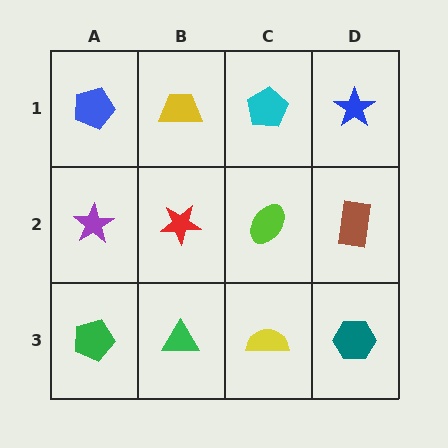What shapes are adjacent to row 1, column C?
A lime ellipse (row 2, column C), a yellow trapezoid (row 1, column B), a blue star (row 1, column D).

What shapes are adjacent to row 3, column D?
A brown rectangle (row 2, column D), a yellow semicircle (row 3, column C).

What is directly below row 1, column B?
A red star.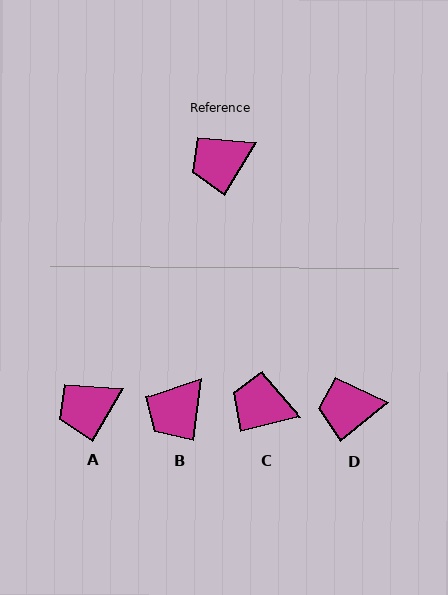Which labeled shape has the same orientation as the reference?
A.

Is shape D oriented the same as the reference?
No, it is off by about 21 degrees.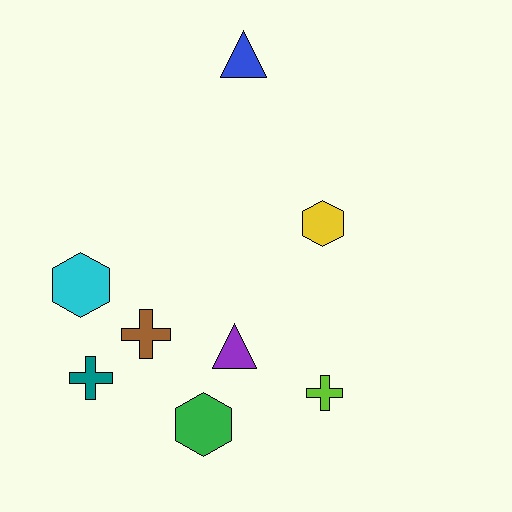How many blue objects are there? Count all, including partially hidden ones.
There is 1 blue object.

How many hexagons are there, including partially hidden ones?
There are 3 hexagons.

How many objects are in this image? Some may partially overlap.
There are 8 objects.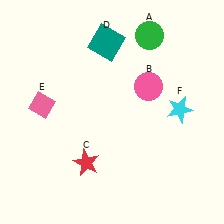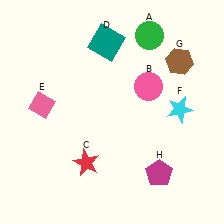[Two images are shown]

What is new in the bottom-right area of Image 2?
A magenta pentagon (H) was added in the bottom-right area of Image 2.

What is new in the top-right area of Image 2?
A brown hexagon (G) was added in the top-right area of Image 2.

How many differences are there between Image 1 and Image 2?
There are 2 differences between the two images.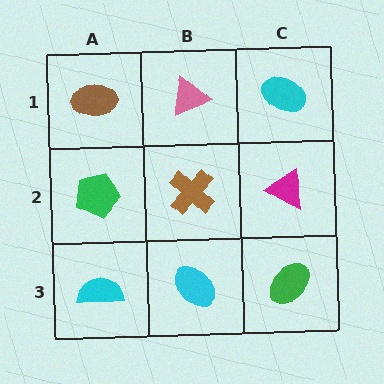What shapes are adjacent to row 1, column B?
A brown cross (row 2, column B), a brown ellipse (row 1, column A), a cyan ellipse (row 1, column C).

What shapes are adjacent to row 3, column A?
A green pentagon (row 2, column A), a cyan ellipse (row 3, column B).